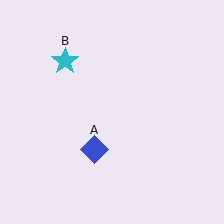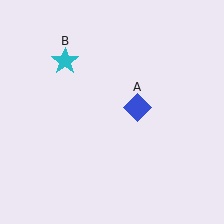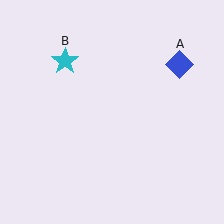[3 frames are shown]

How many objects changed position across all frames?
1 object changed position: blue diamond (object A).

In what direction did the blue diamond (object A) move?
The blue diamond (object A) moved up and to the right.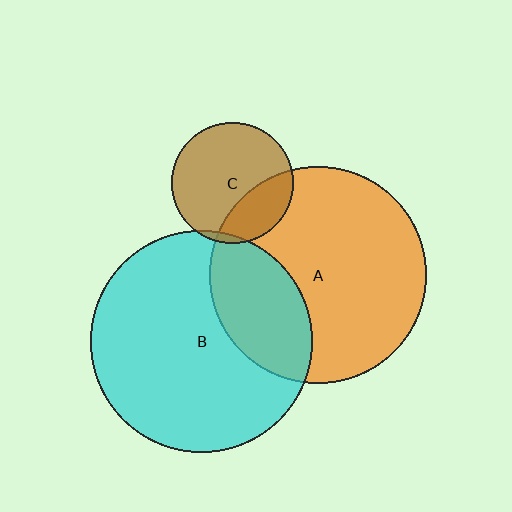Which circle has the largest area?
Circle B (cyan).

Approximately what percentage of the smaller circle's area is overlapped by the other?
Approximately 30%.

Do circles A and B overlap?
Yes.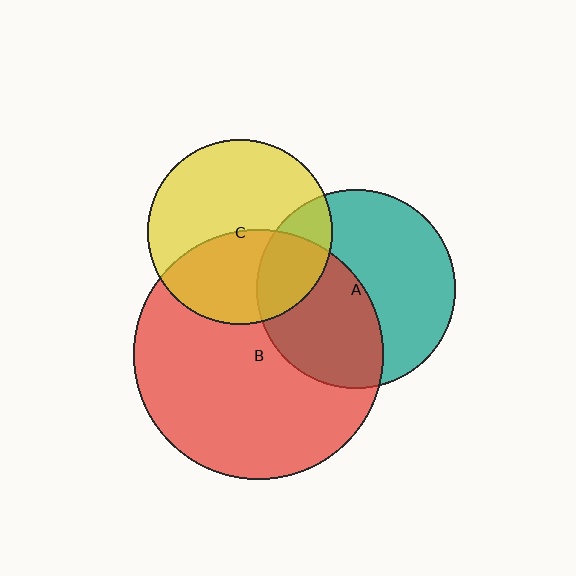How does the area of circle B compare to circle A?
Approximately 1.6 times.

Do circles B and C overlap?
Yes.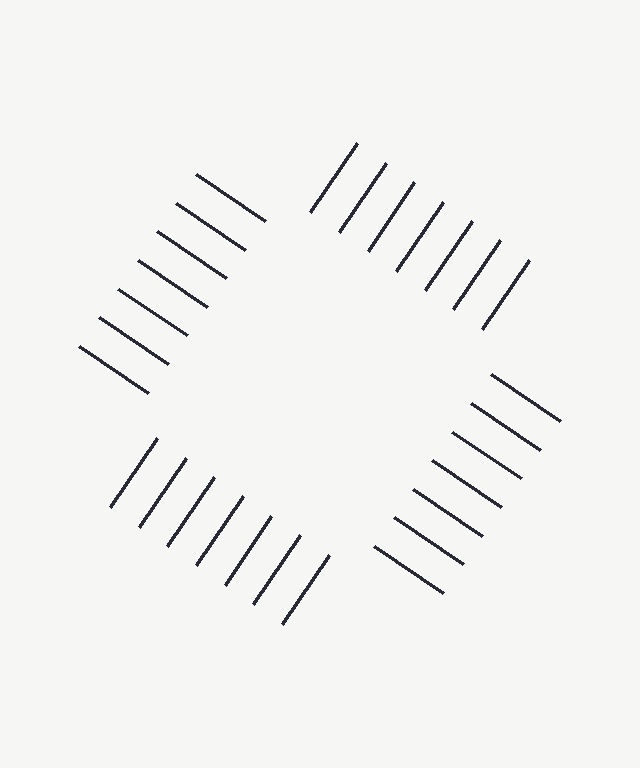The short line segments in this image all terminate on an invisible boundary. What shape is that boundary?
An illusory square — the line segments terminate on its edges but no continuous stroke is drawn.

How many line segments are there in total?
28 — 7 along each of the 4 edges.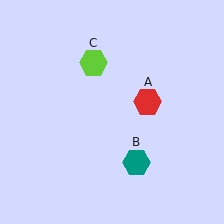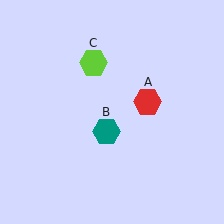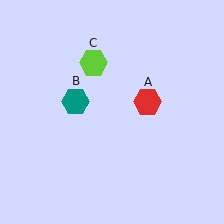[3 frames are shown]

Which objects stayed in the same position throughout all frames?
Red hexagon (object A) and lime hexagon (object C) remained stationary.